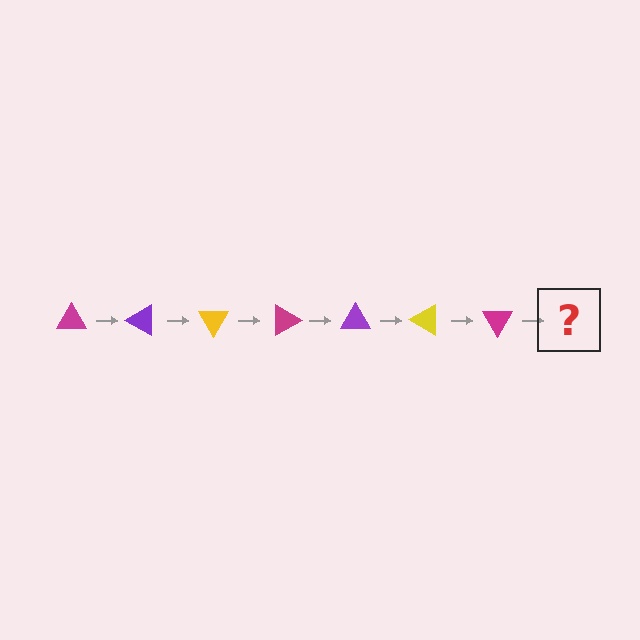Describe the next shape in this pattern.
It should be a purple triangle, rotated 210 degrees from the start.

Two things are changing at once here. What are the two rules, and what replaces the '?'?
The two rules are that it rotates 30 degrees each step and the color cycles through magenta, purple, and yellow. The '?' should be a purple triangle, rotated 210 degrees from the start.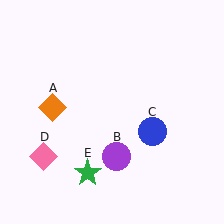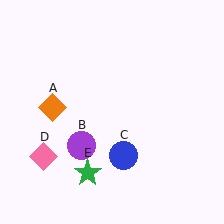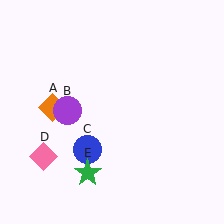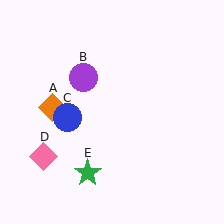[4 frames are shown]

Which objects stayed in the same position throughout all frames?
Orange diamond (object A) and pink diamond (object D) and green star (object E) remained stationary.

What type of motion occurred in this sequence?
The purple circle (object B), blue circle (object C) rotated clockwise around the center of the scene.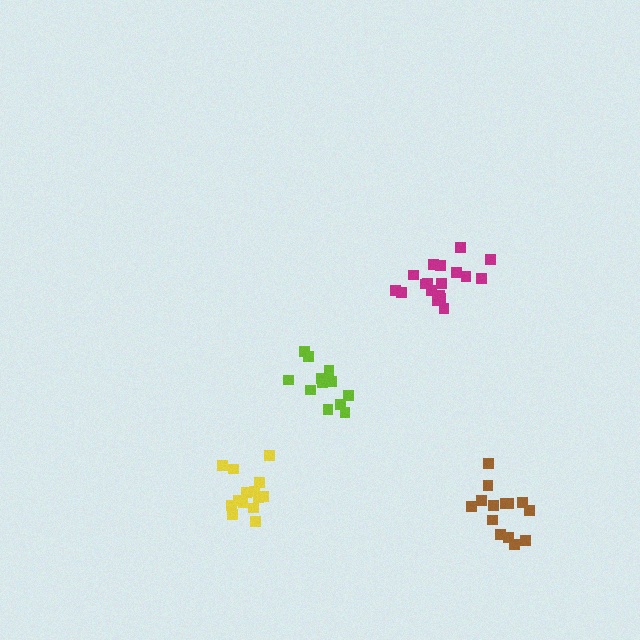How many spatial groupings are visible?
There are 4 spatial groupings.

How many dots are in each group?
Group 1: 18 dots, Group 2: 14 dots, Group 3: 15 dots, Group 4: 12 dots (59 total).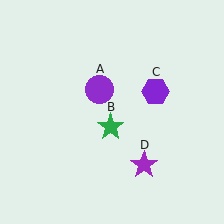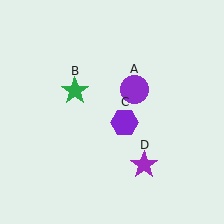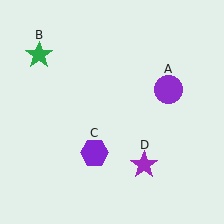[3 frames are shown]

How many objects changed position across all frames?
3 objects changed position: purple circle (object A), green star (object B), purple hexagon (object C).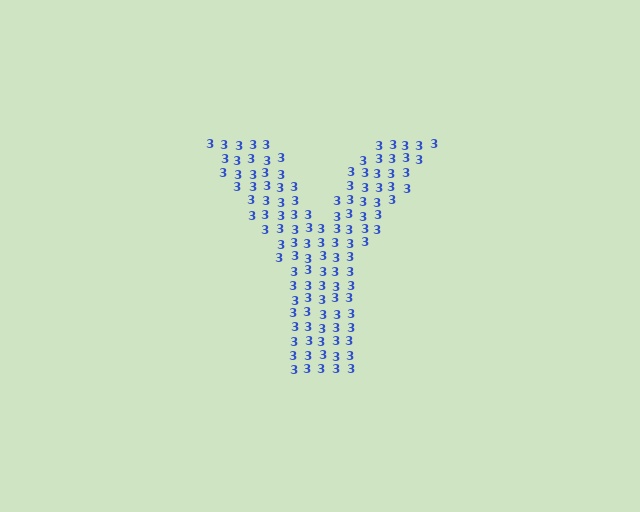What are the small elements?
The small elements are digit 3's.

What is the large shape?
The large shape is the letter Y.